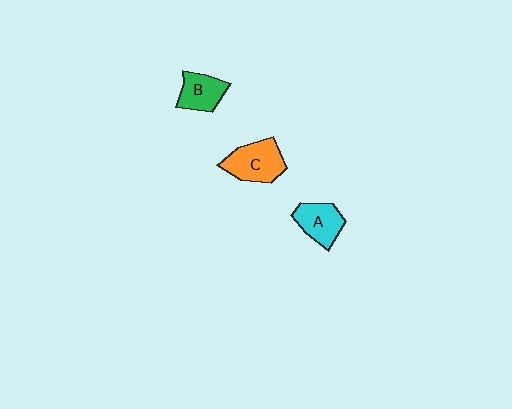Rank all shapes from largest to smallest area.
From largest to smallest: C (orange), A (cyan), B (green).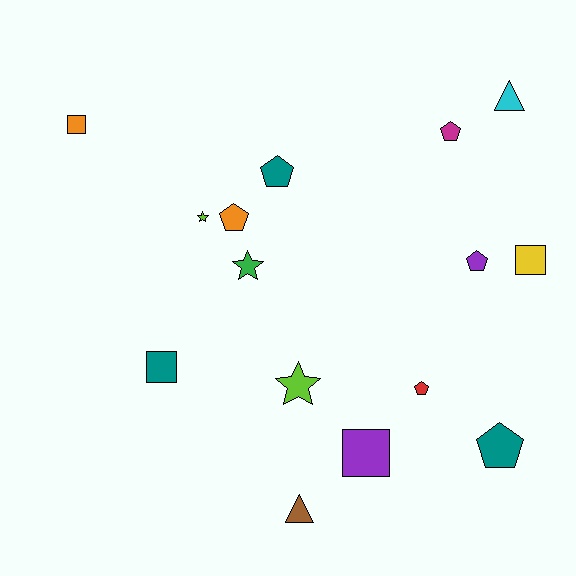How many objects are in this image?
There are 15 objects.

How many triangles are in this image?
There are 2 triangles.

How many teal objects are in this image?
There are 3 teal objects.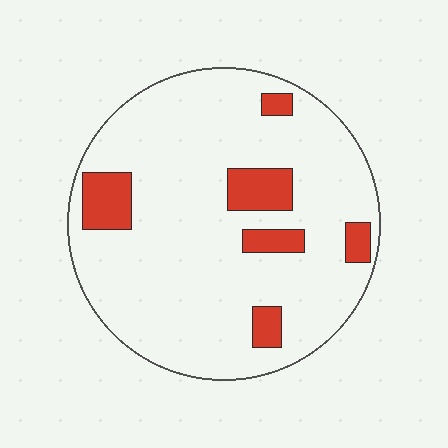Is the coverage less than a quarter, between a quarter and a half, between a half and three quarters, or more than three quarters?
Less than a quarter.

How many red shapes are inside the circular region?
6.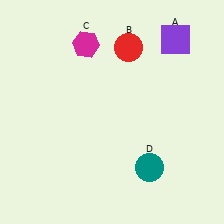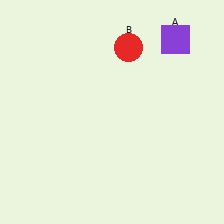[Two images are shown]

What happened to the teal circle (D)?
The teal circle (D) was removed in Image 2. It was in the bottom-right area of Image 1.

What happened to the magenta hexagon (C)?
The magenta hexagon (C) was removed in Image 2. It was in the top-left area of Image 1.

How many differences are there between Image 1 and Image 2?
There are 2 differences between the two images.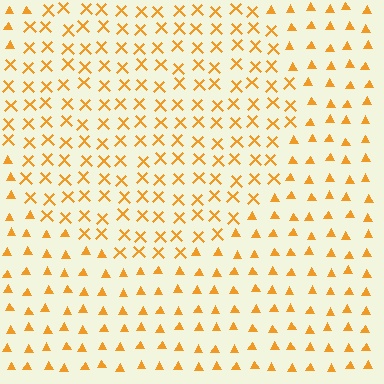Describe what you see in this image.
The image is filled with small orange elements arranged in a uniform grid. A circle-shaped region contains X marks, while the surrounding area contains triangles. The boundary is defined purely by the change in element shape.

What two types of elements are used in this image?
The image uses X marks inside the circle region and triangles outside it.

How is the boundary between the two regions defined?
The boundary is defined by a change in element shape: X marks inside vs. triangles outside. All elements share the same color and spacing.